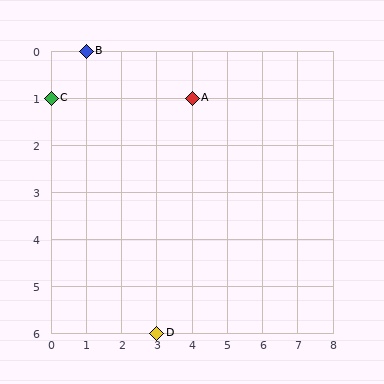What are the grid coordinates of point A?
Point A is at grid coordinates (4, 1).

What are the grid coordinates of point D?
Point D is at grid coordinates (3, 6).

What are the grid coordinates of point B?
Point B is at grid coordinates (1, 0).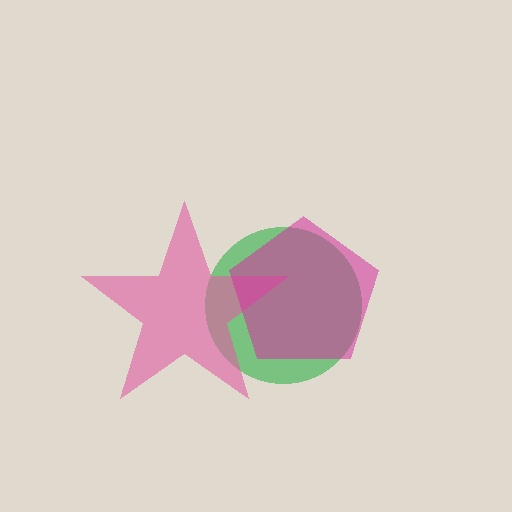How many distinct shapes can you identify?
There are 3 distinct shapes: a green circle, a pink star, a magenta pentagon.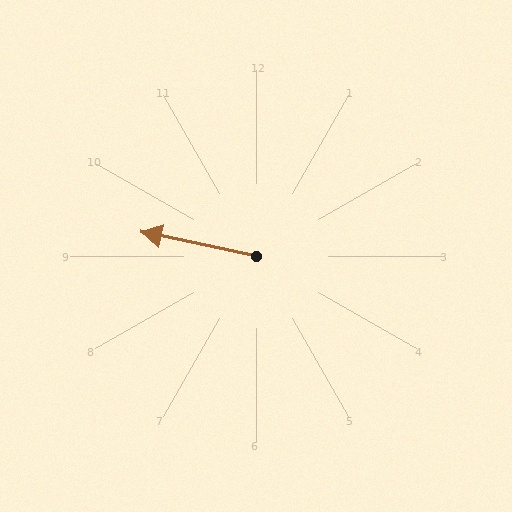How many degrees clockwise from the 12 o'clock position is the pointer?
Approximately 282 degrees.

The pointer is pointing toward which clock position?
Roughly 9 o'clock.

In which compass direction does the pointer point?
West.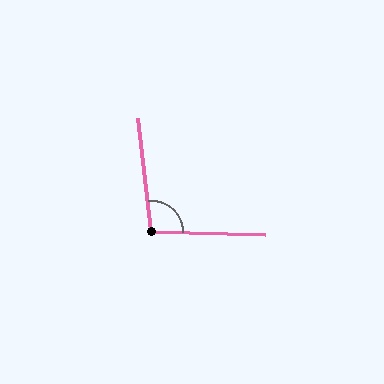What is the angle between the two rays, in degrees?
Approximately 98 degrees.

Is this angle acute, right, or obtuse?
It is obtuse.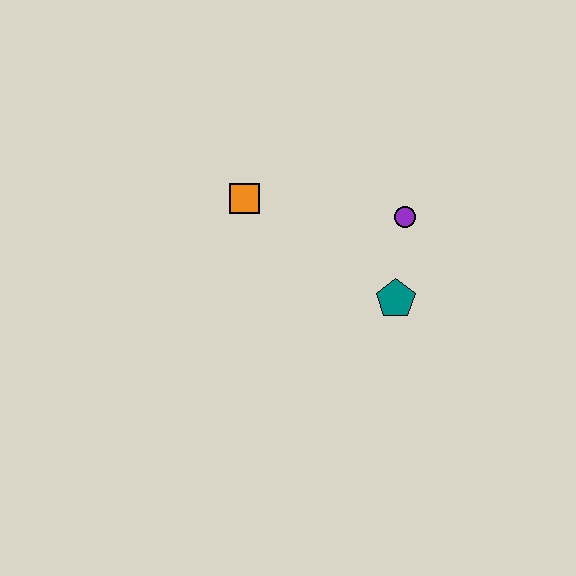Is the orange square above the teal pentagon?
Yes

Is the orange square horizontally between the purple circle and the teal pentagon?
No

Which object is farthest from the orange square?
The teal pentagon is farthest from the orange square.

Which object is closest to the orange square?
The purple circle is closest to the orange square.